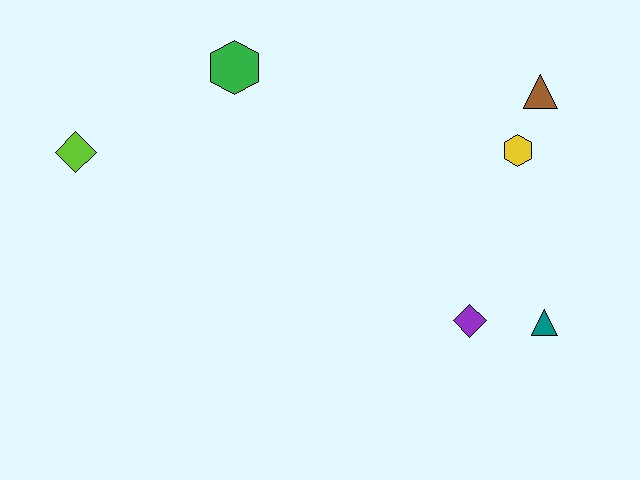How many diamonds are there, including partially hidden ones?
There are 2 diamonds.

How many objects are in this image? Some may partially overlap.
There are 6 objects.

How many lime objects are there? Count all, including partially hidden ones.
There is 1 lime object.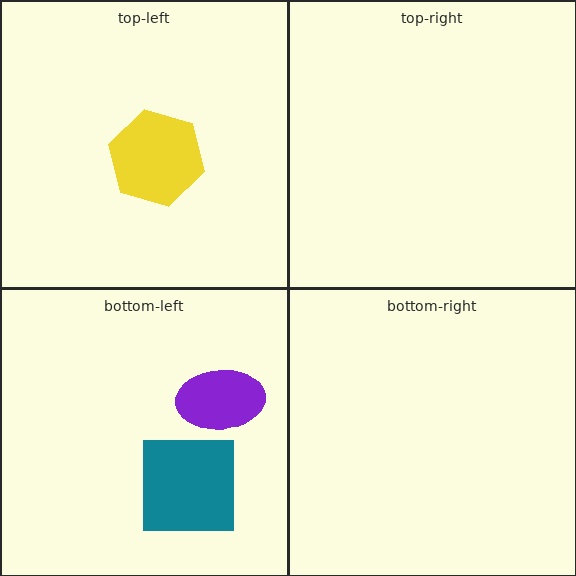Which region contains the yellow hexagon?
The top-left region.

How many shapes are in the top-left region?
1.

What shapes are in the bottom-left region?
The teal square, the purple ellipse.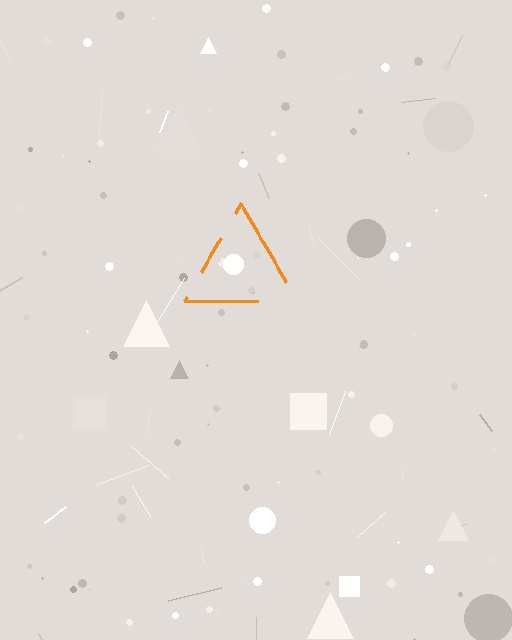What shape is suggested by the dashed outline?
The dashed outline suggests a triangle.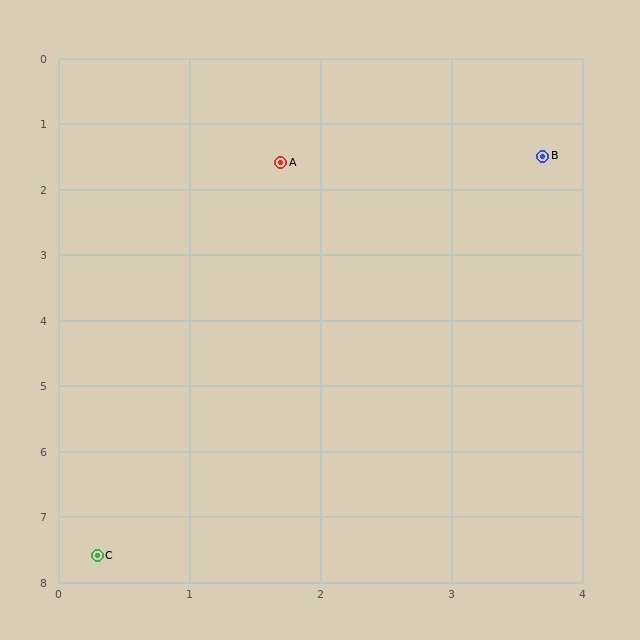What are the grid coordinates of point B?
Point B is at approximately (3.7, 1.5).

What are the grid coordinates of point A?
Point A is at approximately (1.7, 1.6).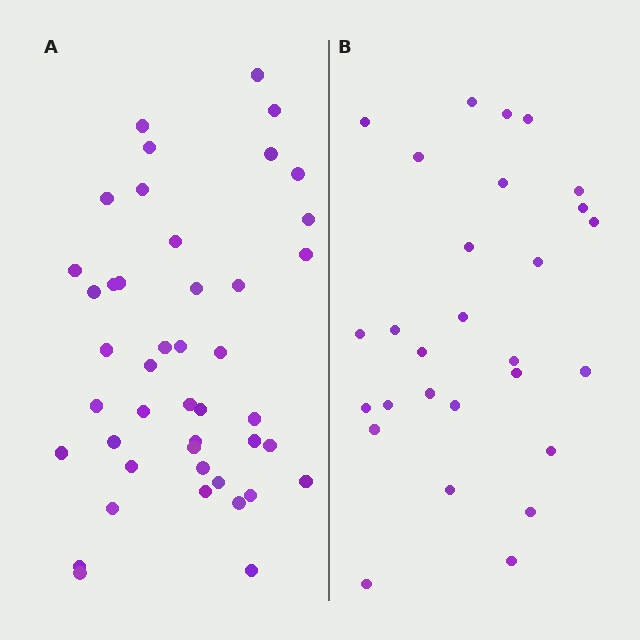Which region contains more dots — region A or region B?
Region A (the left region) has more dots.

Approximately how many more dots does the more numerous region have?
Region A has approximately 15 more dots than region B.